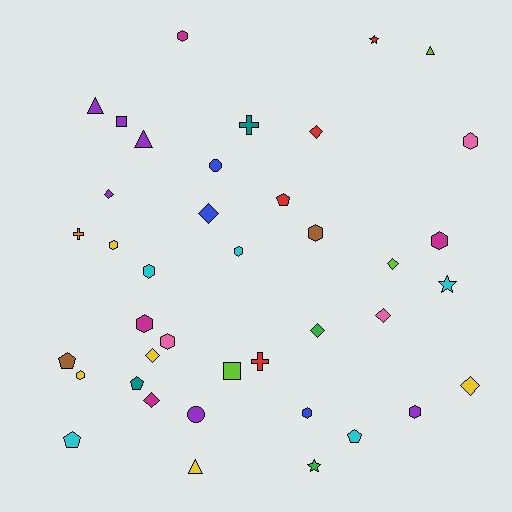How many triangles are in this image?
There are 4 triangles.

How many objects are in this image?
There are 40 objects.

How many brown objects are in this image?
There are 2 brown objects.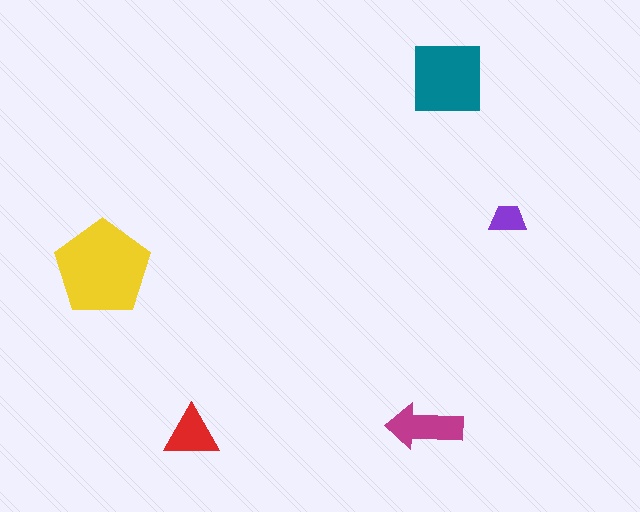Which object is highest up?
The teal square is topmost.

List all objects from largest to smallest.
The yellow pentagon, the teal square, the magenta arrow, the red triangle, the purple trapezoid.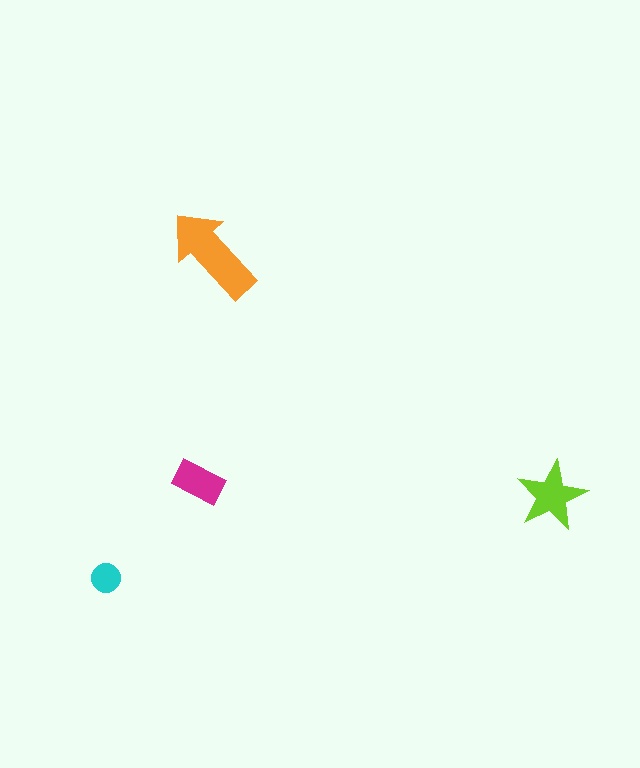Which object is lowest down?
The cyan circle is bottommost.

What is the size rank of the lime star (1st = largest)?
2nd.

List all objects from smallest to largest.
The cyan circle, the magenta rectangle, the lime star, the orange arrow.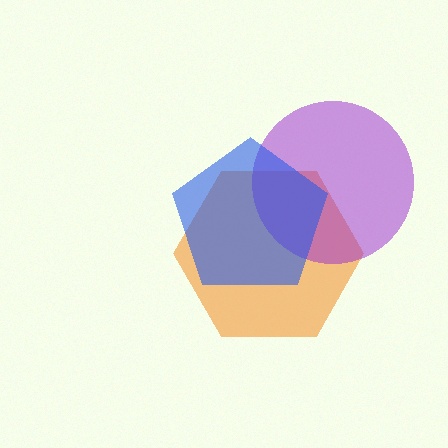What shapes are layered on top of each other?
The layered shapes are: an orange hexagon, a purple circle, a blue pentagon.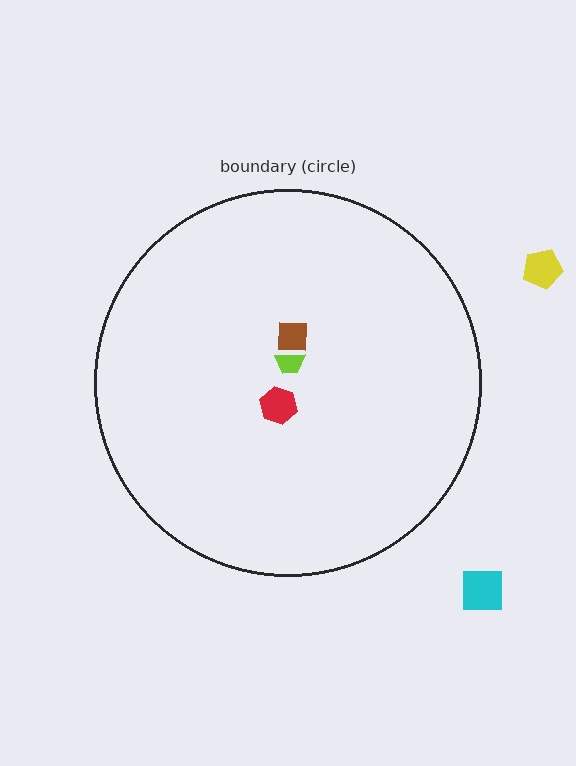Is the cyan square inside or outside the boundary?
Outside.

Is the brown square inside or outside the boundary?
Inside.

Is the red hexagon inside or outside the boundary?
Inside.